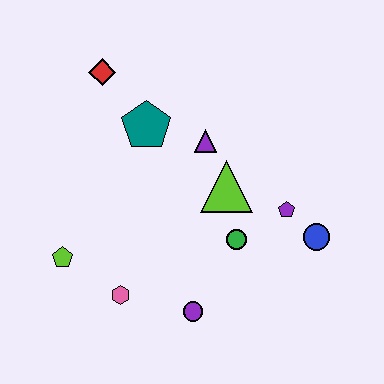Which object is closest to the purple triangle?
The lime triangle is closest to the purple triangle.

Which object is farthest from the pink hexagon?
The red diamond is farthest from the pink hexagon.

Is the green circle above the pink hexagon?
Yes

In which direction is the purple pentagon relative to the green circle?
The purple pentagon is to the right of the green circle.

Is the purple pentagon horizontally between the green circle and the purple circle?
No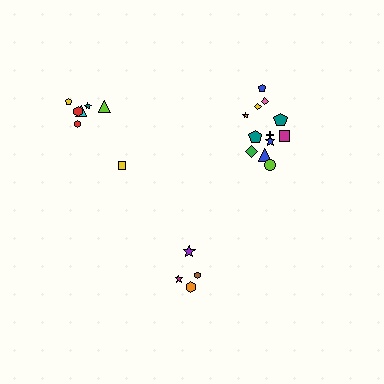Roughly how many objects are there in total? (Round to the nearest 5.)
Roughly 25 objects in total.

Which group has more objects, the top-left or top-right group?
The top-right group.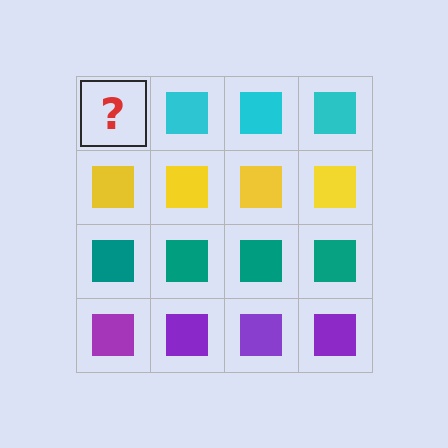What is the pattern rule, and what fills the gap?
The rule is that each row has a consistent color. The gap should be filled with a cyan square.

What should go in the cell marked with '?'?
The missing cell should contain a cyan square.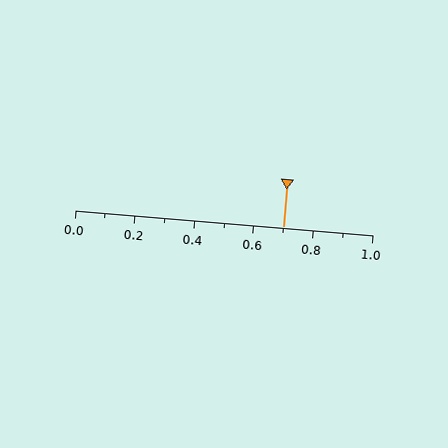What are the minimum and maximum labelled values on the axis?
The axis runs from 0.0 to 1.0.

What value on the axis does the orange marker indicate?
The marker indicates approximately 0.7.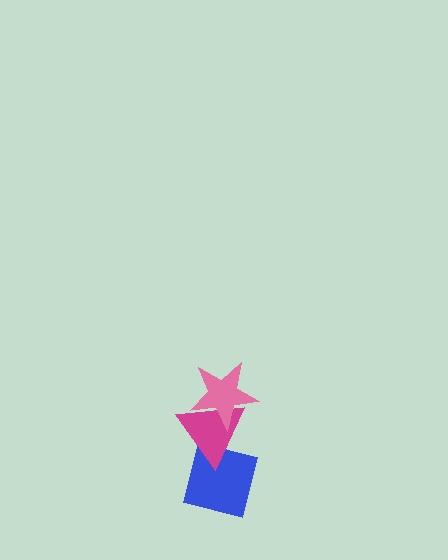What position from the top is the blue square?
The blue square is 3rd from the top.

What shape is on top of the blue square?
The magenta triangle is on top of the blue square.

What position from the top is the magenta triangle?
The magenta triangle is 2nd from the top.